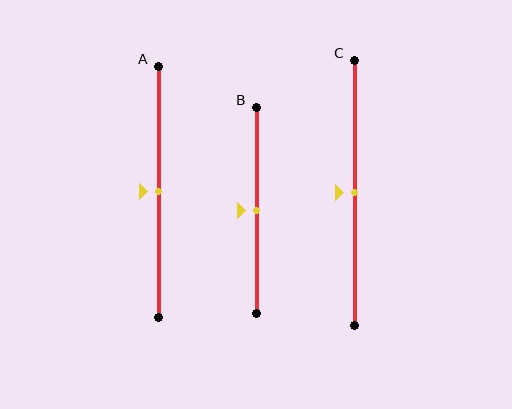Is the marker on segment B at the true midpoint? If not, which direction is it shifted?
Yes, the marker on segment B is at the true midpoint.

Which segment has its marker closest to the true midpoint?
Segment A has its marker closest to the true midpoint.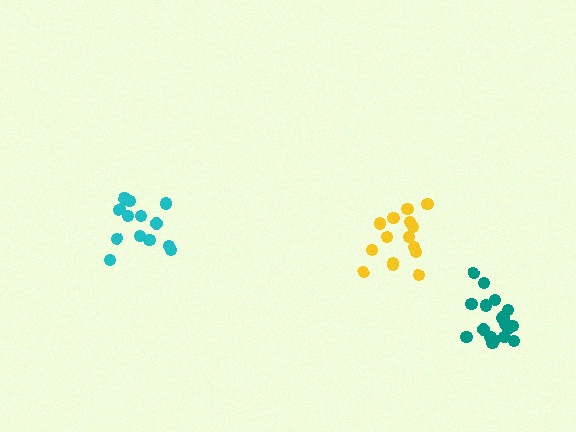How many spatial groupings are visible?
There are 3 spatial groupings.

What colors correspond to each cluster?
The clusters are colored: yellow, cyan, teal.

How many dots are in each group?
Group 1: 15 dots, Group 2: 13 dots, Group 3: 18 dots (46 total).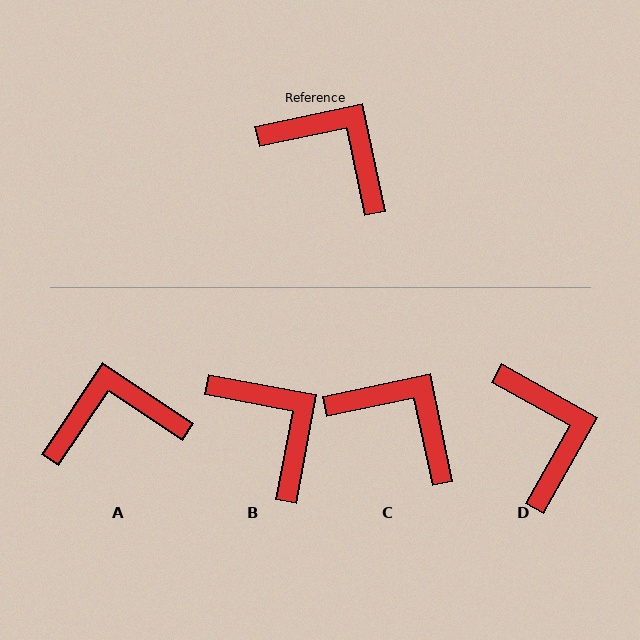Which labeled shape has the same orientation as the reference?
C.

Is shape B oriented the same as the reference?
No, it is off by about 22 degrees.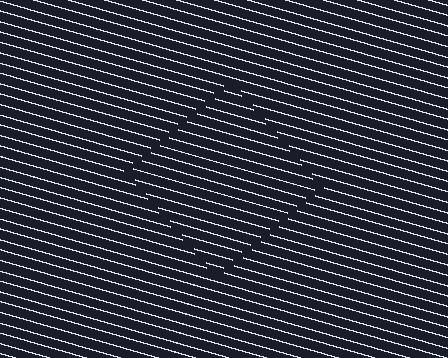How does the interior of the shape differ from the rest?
The interior of the shape contains the same grating, shifted by half a period — the contour is defined by the phase discontinuity where line-ends from the inner and outer gratings abut.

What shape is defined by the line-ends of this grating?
An illusory square. The interior of the shape contains the same grating, shifted by half a period — the contour is defined by the phase discontinuity where line-ends from the inner and outer gratings abut.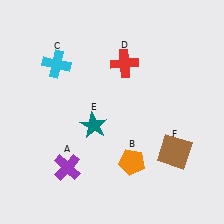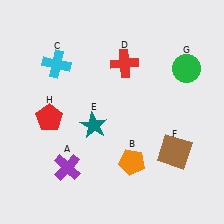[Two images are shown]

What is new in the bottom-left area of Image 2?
A red pentagon (H) was added in the bottom-left area of Image 2.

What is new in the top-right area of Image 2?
A green circle (G) was added in the top-right area of Image 2.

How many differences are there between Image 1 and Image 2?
There are 2 differences between the two images.